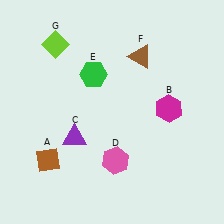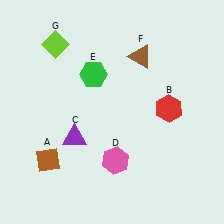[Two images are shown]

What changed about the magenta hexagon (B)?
In Image 1, B is magenta. In Image 2, it changed to red.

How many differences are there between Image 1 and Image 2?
There is 1 difference between the two images.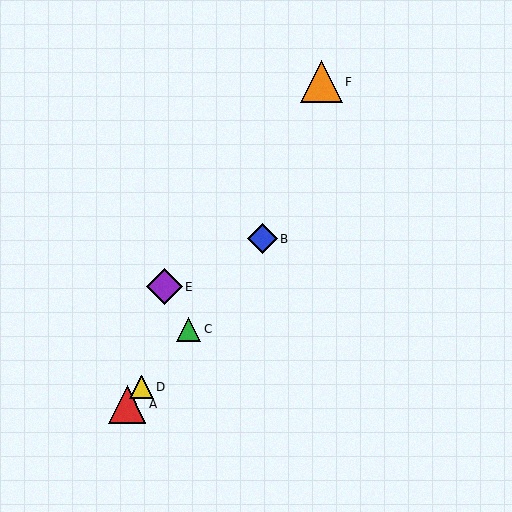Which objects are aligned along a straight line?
Objects A, B, C, D are aligned along a straight line.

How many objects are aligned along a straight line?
4 objects (A, B, C, D) are aligned along a straight line.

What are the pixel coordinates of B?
Object B is at (262, 239).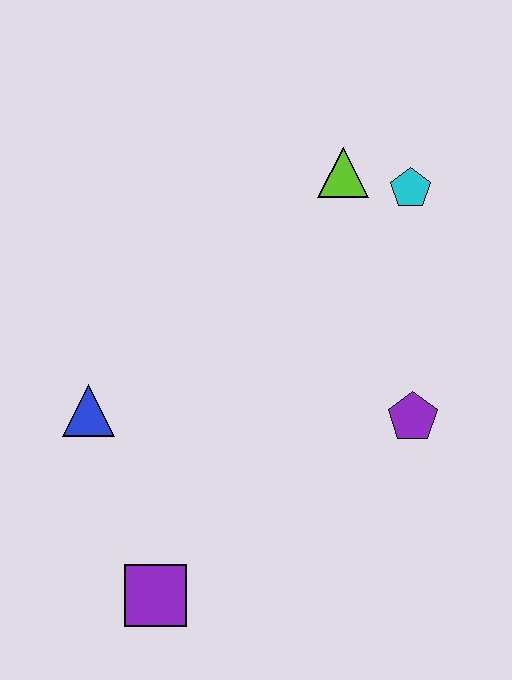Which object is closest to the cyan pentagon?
The lime triangle is closest to the cyan pentagon.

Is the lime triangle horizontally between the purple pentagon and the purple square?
Yes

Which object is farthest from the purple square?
The cyan pentagon is farthest from the purple square.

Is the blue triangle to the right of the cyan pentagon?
No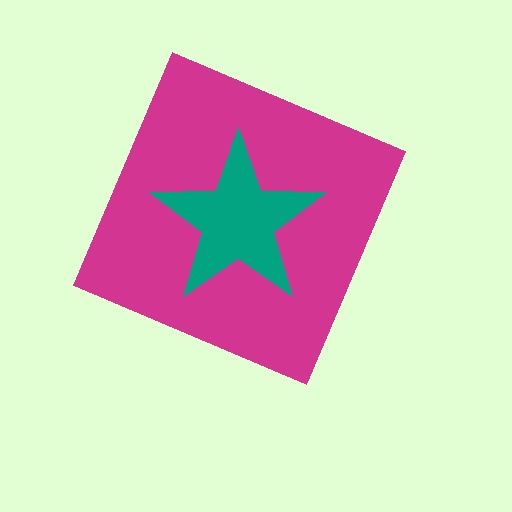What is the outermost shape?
The magenta diamond.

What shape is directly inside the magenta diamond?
The teal star.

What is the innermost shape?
The teal star.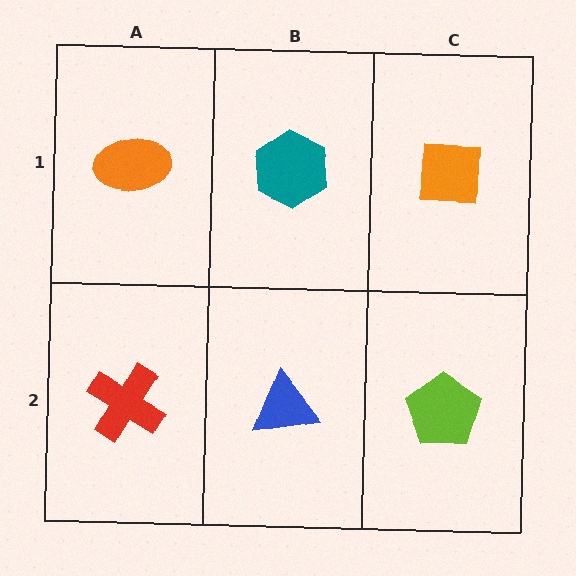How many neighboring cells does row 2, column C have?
2.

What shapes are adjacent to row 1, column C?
A lime pentagon (row 2, column C), a teal hexagon (row 1, column B).